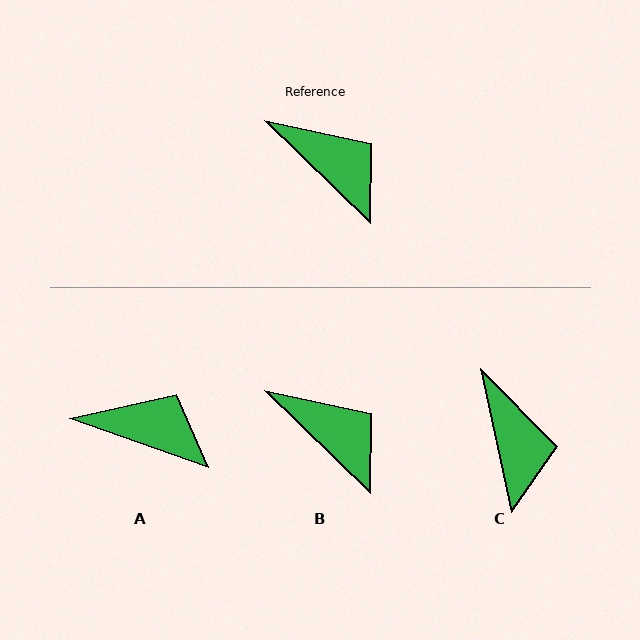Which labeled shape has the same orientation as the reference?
B.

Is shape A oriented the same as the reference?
No, it is off by about 25 degrees.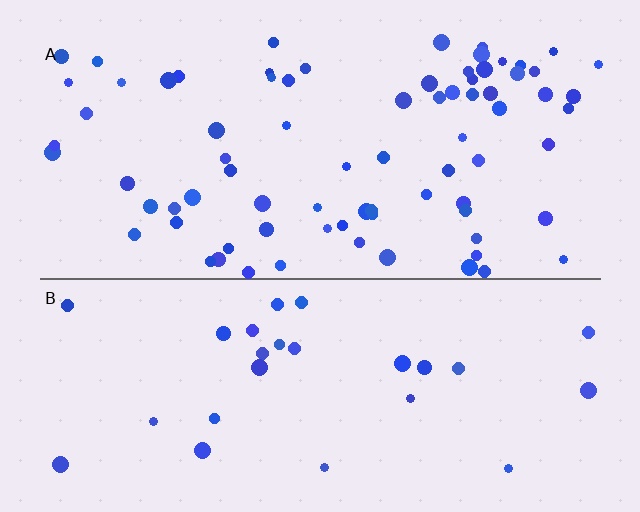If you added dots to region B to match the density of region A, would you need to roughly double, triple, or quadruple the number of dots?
Approximately triple.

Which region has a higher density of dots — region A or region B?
A (the top).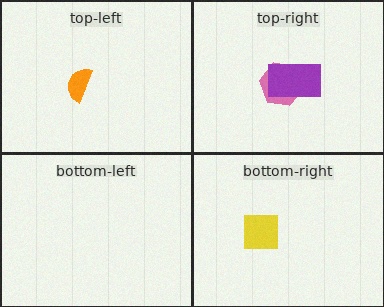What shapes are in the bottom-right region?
The yellow square.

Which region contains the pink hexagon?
The top-right region.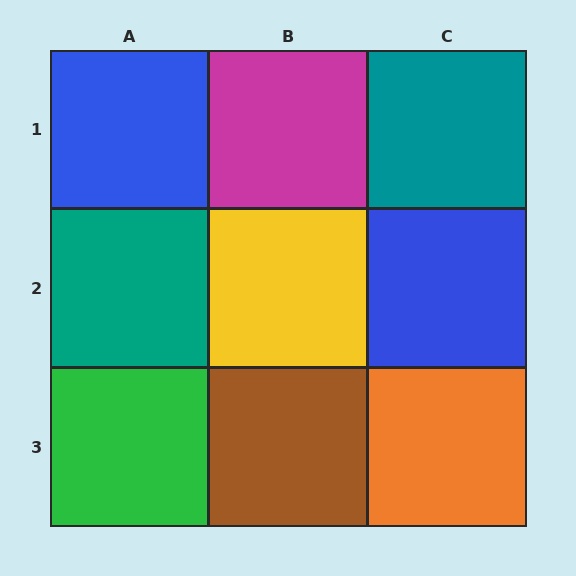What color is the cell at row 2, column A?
Teal.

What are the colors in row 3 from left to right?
Green, brown, orange.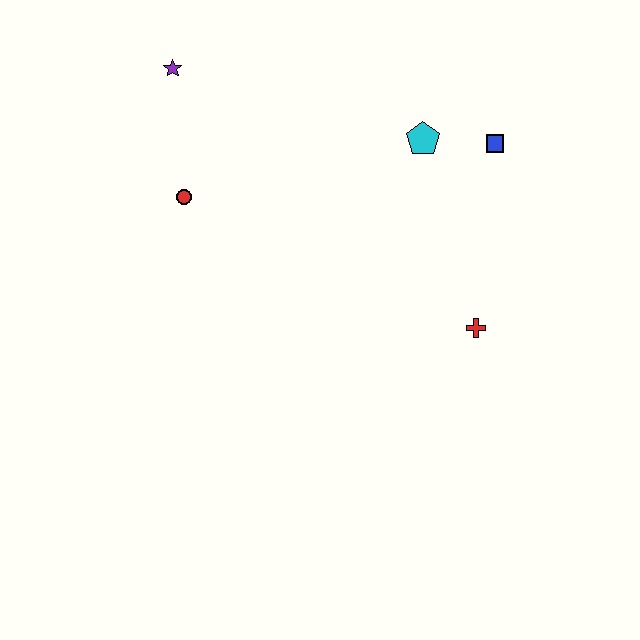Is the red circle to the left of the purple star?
No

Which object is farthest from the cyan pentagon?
The purple star is farthest from the cyan pentagon.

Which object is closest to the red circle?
The purple star is closest to the red circle.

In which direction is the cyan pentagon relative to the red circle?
The cyan pentagon is to the right of the red circle.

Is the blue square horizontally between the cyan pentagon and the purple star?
No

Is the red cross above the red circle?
No